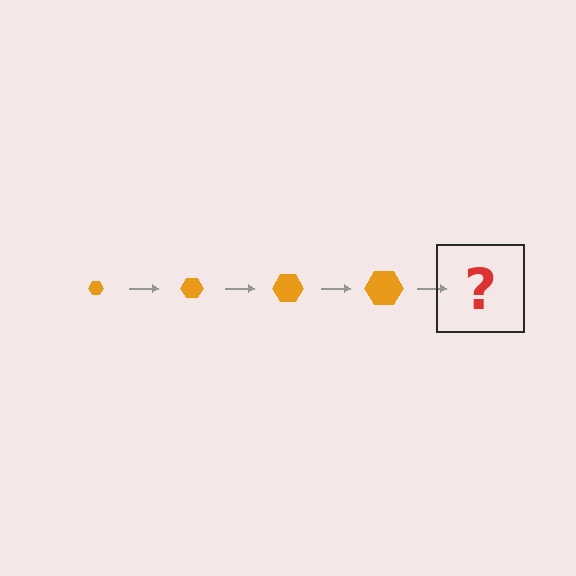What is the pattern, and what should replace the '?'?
The pattern is that the hexagon gets progressively larger each step. The '?' should be an orange hexagon, larger than the previous one.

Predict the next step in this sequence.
The next step is an orange hexagon, larger than the previous one.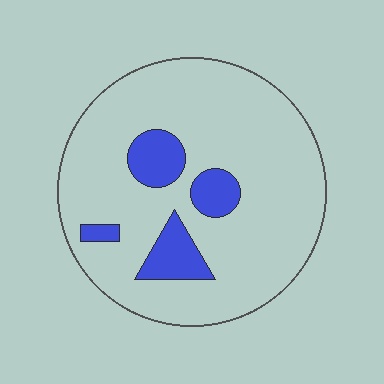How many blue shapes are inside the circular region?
4.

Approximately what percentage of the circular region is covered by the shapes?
Approximately 15%.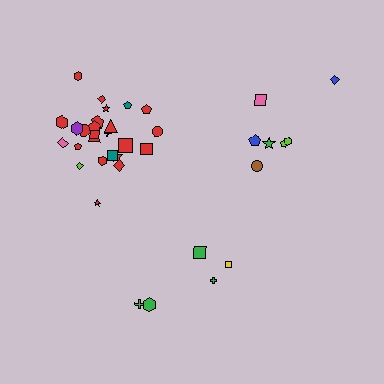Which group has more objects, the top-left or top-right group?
The top-left group.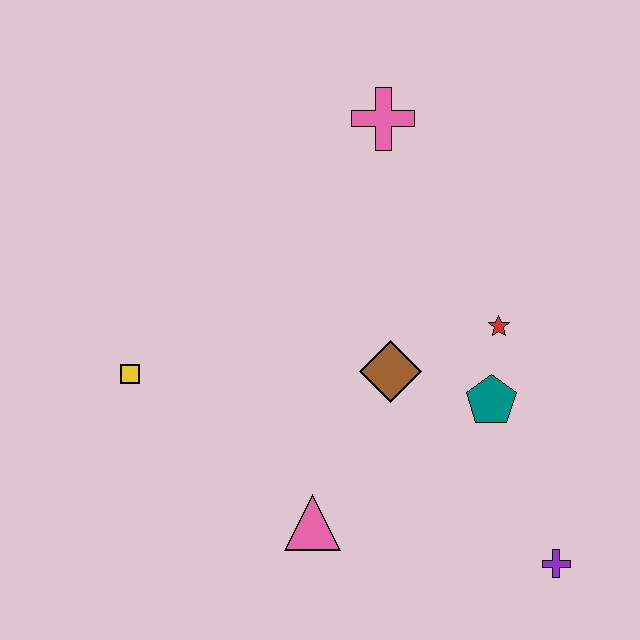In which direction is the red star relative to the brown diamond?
The red star is to the right of the brown diamond.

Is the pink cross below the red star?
No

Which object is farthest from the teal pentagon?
The yellow square is farthest from the teal pentagon.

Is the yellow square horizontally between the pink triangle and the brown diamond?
No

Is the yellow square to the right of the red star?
No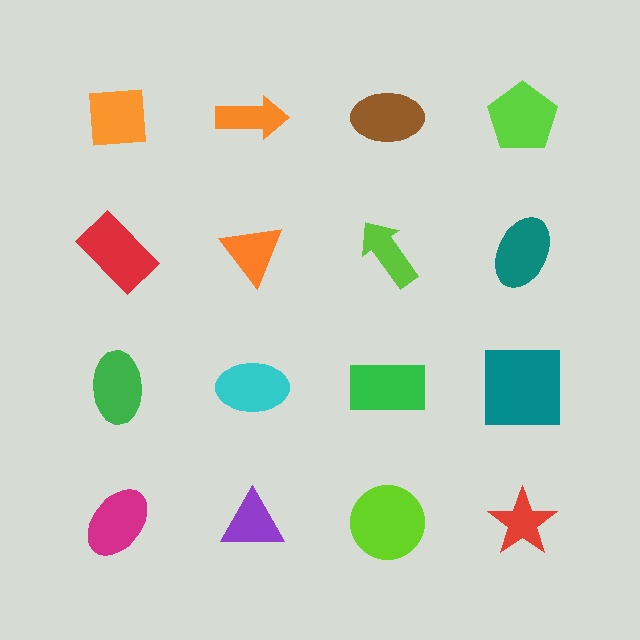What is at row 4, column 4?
A red star.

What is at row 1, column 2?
An orange arrow.